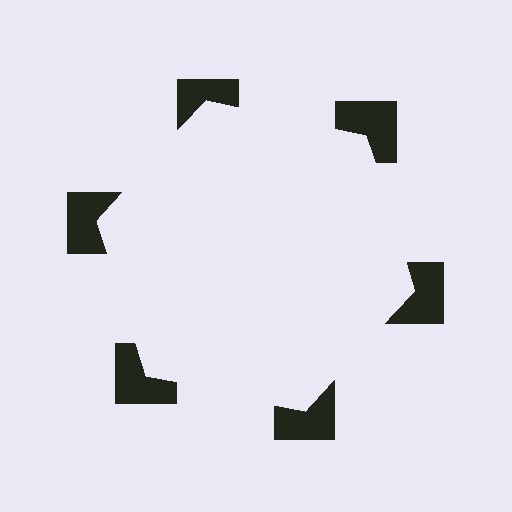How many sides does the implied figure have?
6 sides.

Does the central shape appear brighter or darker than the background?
It typically appears slightly brighter than the background, even though no actual brightness change is drawn.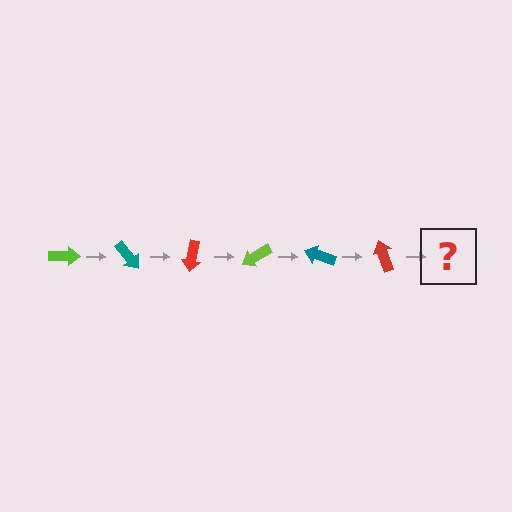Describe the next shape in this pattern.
It should be a lime arrow, rotated 300 degrees from the start.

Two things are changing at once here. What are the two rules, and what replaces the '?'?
The two rules are that it rotates 50 degrees each step and the color cycles through lime, teal, and red. The '?' should be a lime arrow, rotated 300 degrees from the start.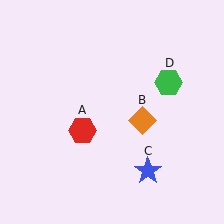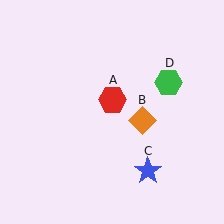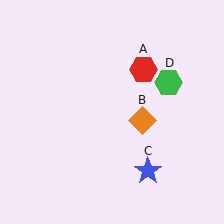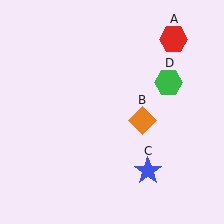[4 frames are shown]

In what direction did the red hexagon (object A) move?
The red hexagon (object A) moved up and to the right.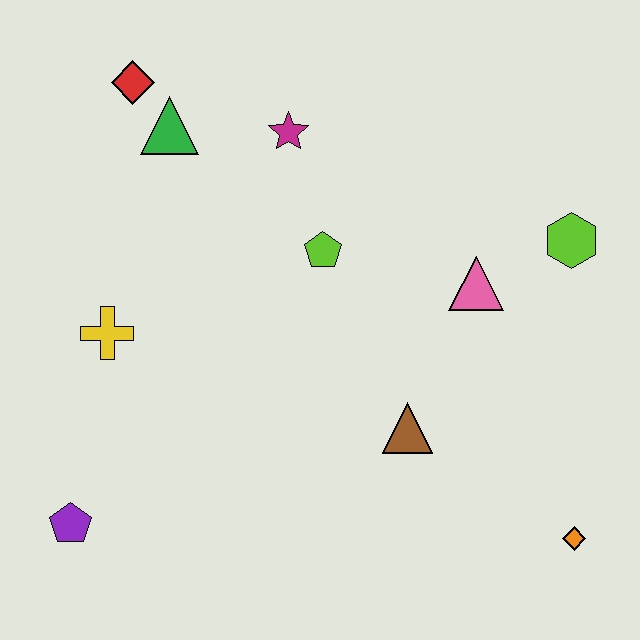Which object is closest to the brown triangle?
The pink triangle is closest to the brown triangle.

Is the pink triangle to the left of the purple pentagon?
No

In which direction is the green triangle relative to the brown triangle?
The green triangle is above the brown triangle.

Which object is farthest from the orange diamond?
The red diamond is farthest from the orange diamond.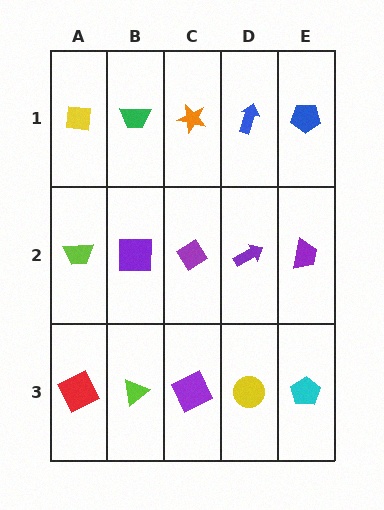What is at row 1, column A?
A yellow square.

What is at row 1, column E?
A blue pentagon.